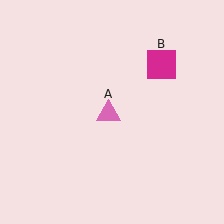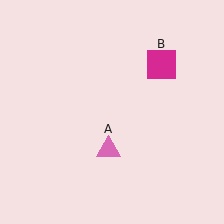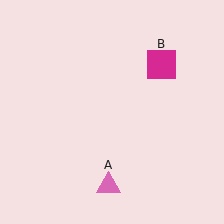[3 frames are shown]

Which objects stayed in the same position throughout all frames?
Magenta square (object B) remained stationary.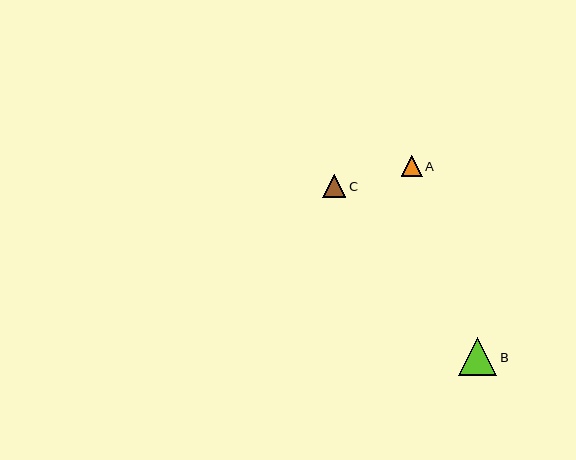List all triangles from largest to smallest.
From largest to smallest: B, C, A.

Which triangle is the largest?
Triangle B is the largest with a size of approximately 38 pixels.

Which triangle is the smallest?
Triangle A is the smallest with a size of approximately 21 pixels.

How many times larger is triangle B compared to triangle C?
Triangle B is approximately 1.7 times the size of triangle C.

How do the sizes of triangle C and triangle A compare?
Triangle C and triangle A are approximately the same size.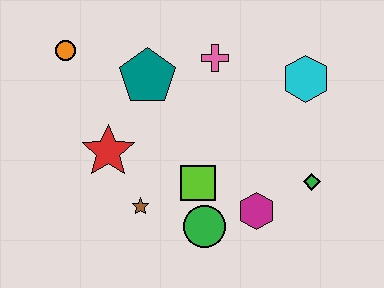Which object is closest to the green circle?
The lime square is closest to the green circle.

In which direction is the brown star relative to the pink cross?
The brown star is below the pink cross.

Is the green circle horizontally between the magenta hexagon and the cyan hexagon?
No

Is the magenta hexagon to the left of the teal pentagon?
No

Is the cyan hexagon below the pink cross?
Yes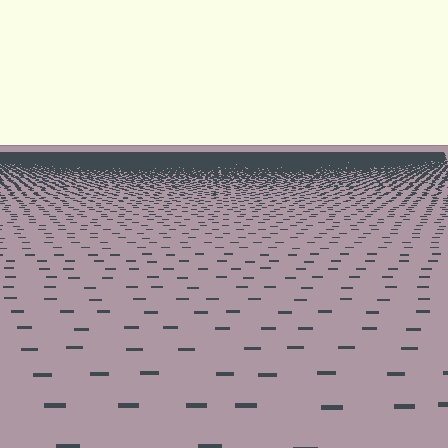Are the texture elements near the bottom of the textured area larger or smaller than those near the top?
Larger. Near the bottom, elements are closer to the viewer and appear at a bigger on-screen size.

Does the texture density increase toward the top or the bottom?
Density increases toward the top.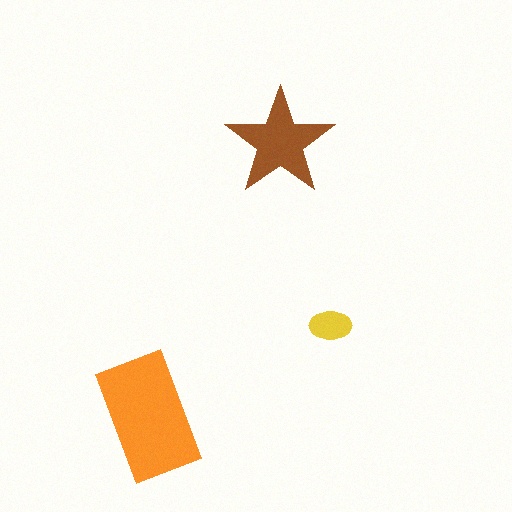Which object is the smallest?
The yellow ellipse.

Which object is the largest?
The orange rectangle.